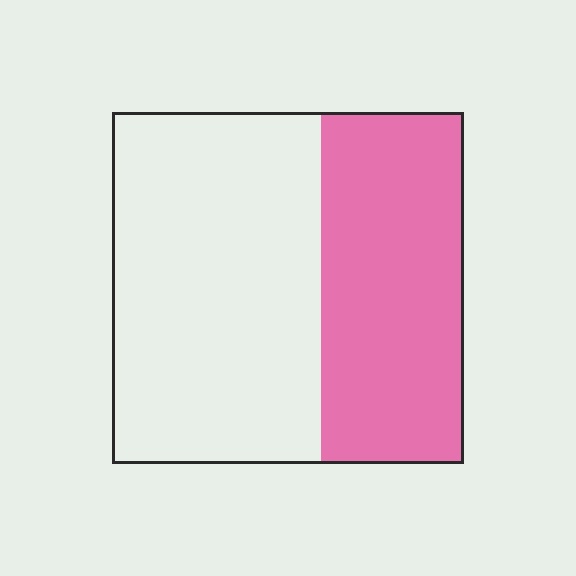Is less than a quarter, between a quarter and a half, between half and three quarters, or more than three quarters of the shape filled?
Between a quarter and a half.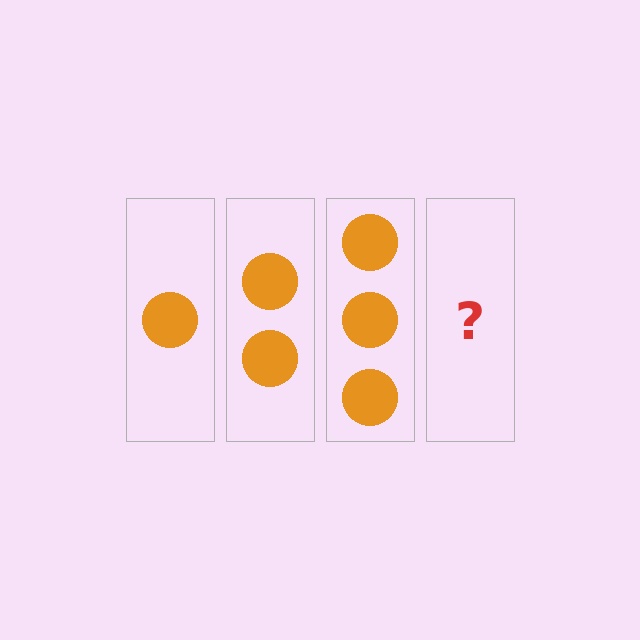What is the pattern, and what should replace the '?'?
The pattern is that each step adds one more circle. The '?' should be 4 circles.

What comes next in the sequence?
The next element should be 4 circles.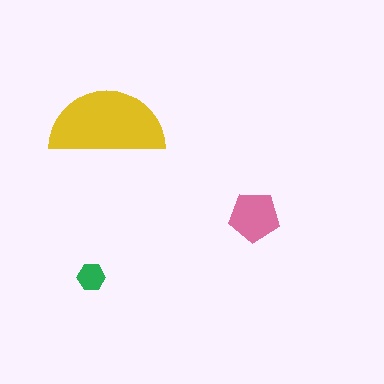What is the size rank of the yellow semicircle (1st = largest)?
1st.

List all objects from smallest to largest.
The green hexagon, the pink pentagon, the yellow semicircle.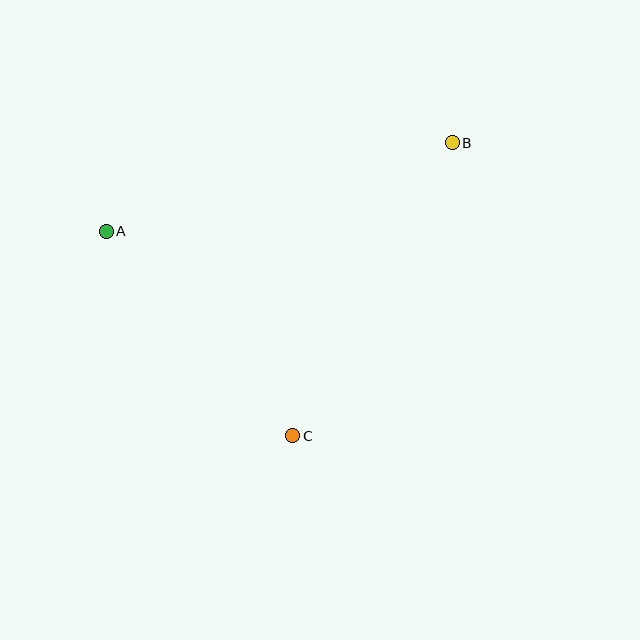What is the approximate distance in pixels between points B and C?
The distance between B and C is approximately 334 pixels.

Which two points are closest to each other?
Points A and C are closest to each other.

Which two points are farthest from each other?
Points A and B are farthest from each other.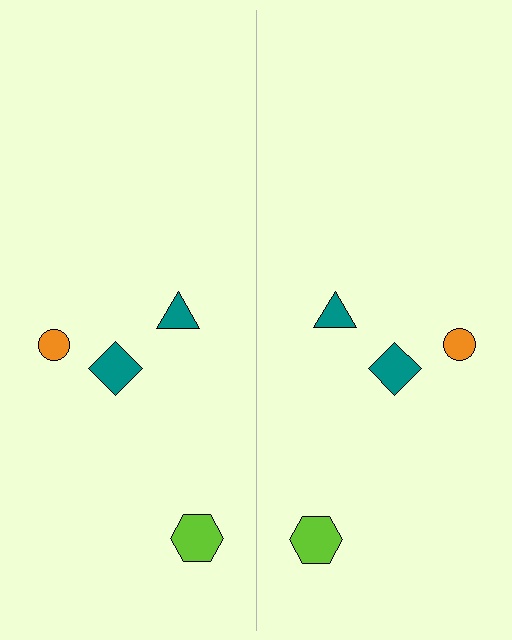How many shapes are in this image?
There are 8 shapes in this image.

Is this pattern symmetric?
Yes, this pattern has bilateral (reflection) symmetry.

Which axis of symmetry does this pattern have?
The pattern has a vertical axis of symmetry running through the center of the image.